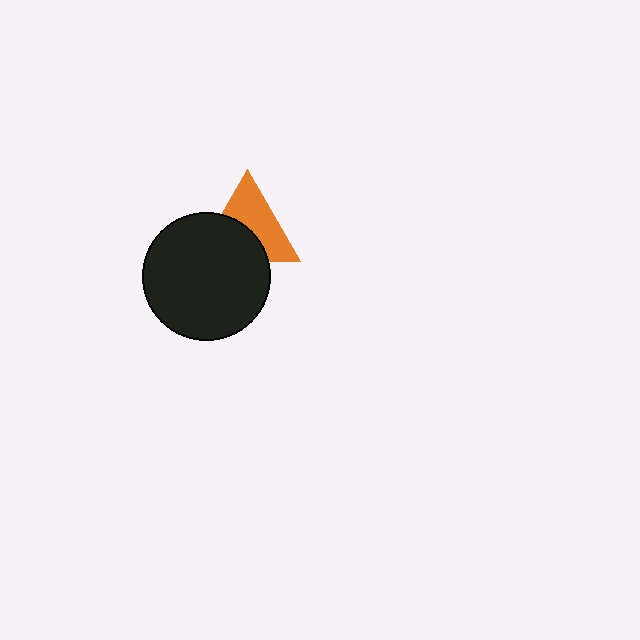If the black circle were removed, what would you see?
You would see the complete orange triangle.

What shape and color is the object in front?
The object in front is a black circle.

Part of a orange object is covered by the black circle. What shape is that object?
It is a triangle.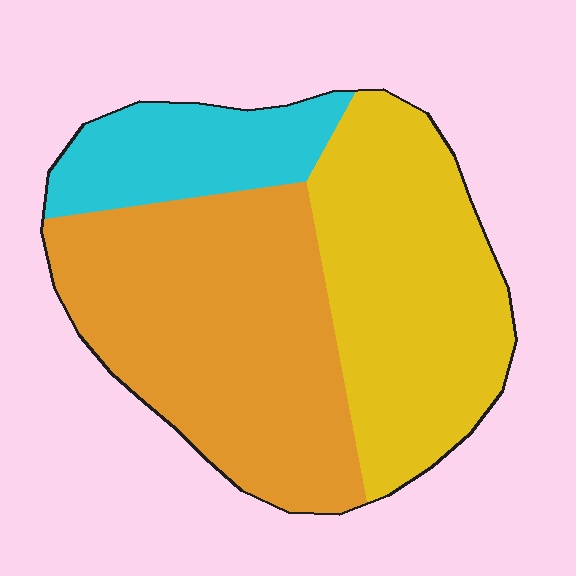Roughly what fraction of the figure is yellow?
Yellow takes up between a third and a half of the figure.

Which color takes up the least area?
Cyan, at roughly 15%.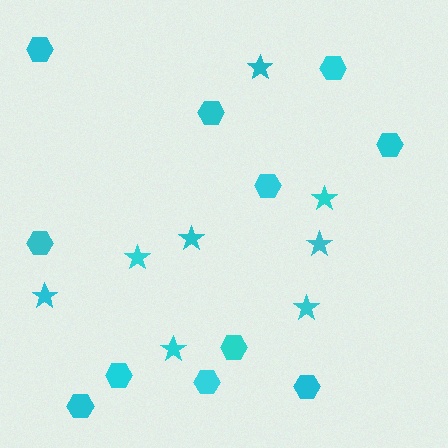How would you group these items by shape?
There are 2 groups: one group of stars (8) and one group of hexagons (11).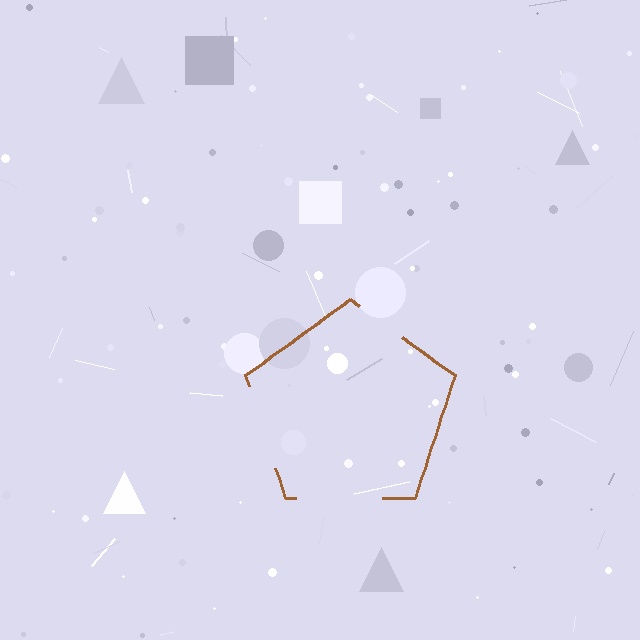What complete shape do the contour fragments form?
The contour fragments form a pentagon.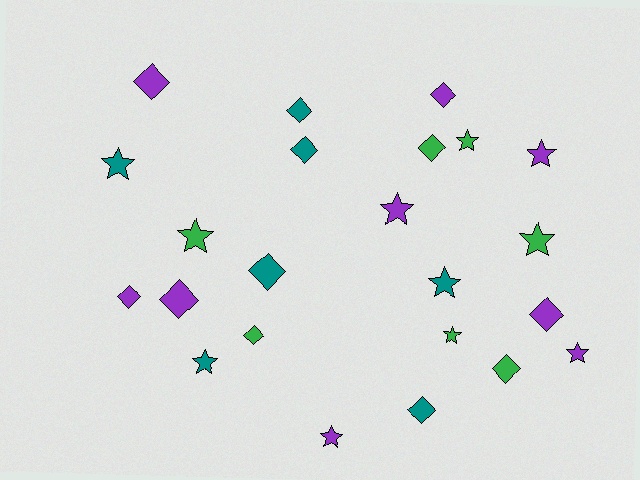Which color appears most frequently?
Purple, with 9 objects.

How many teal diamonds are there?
There are 4 teal diamonds.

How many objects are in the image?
There are 23 objects.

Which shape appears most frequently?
Diamond, with 12 objects.